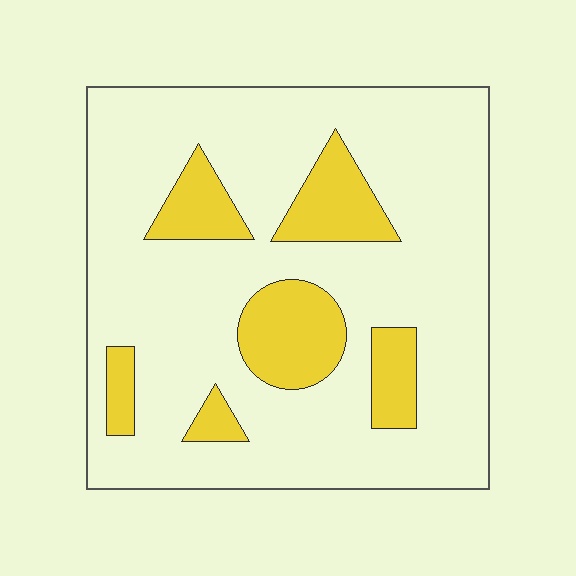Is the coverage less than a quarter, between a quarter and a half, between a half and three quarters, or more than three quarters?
Less than a quarter.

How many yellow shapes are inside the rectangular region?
6.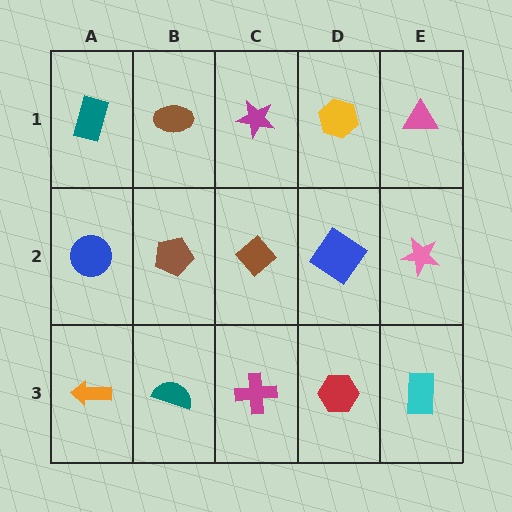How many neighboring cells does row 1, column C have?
3.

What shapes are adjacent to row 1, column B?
A brown pentagon (row 2, column B), a teal rectangle (row 1, column A), a magenta star (row 1, column C).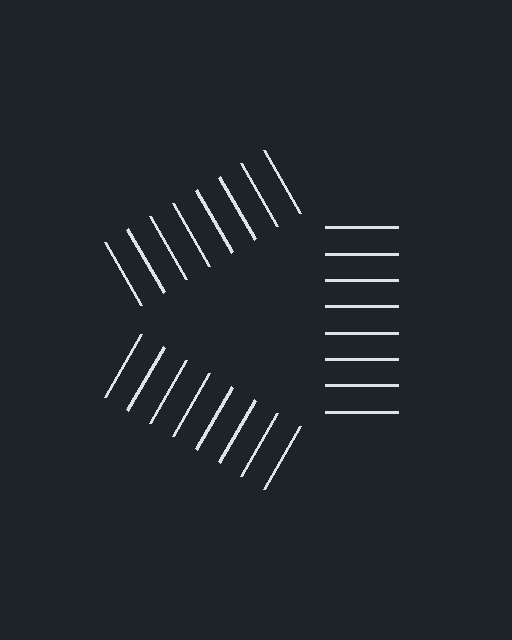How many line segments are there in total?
24 — 8 along each of the 3 edges.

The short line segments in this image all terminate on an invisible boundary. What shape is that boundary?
An illusory triangle — the line segments terminate on its edges but no continuous stroke is drawn.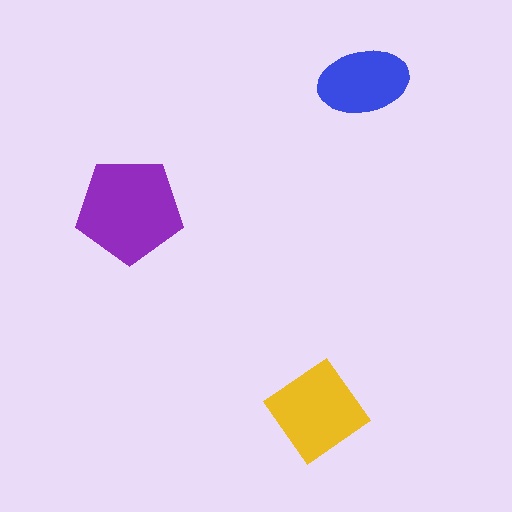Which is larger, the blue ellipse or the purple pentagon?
The purple pentagon.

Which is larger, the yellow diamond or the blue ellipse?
The yellow diamond.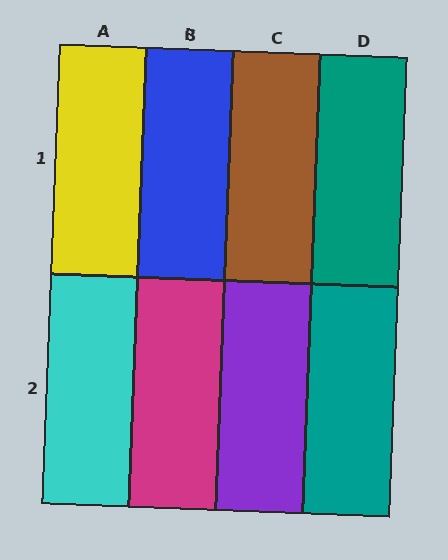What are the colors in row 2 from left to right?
Cyan, magenta, purple, teal.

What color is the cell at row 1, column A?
Yellow.